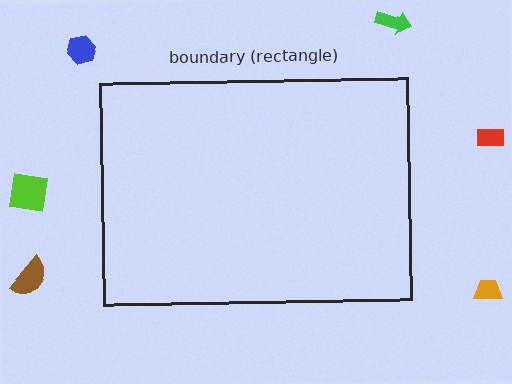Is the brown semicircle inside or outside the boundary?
Outside.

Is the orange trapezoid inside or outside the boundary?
Outside.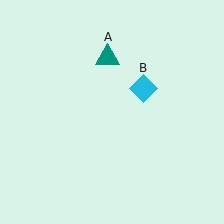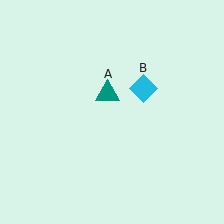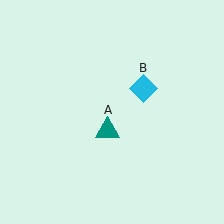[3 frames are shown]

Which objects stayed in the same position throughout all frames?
Cyan diamond (object B) remained stationary.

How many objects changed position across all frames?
1 object changed position: teal triangle (object A).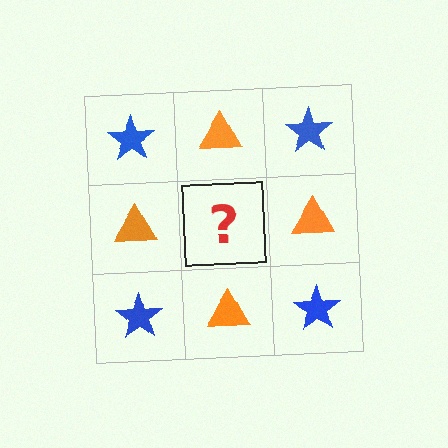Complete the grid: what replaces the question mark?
The question mark should be replaced with a blue star.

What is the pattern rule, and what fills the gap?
The rule is that it alternates blue star and orange triangle in a checkerboard pattern. The gap should be filled with a blue star.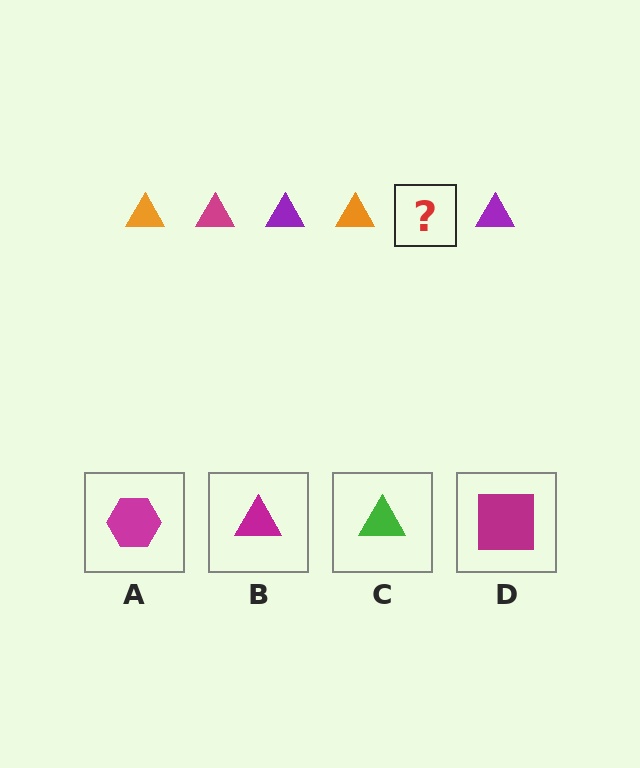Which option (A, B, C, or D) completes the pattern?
B.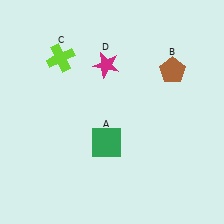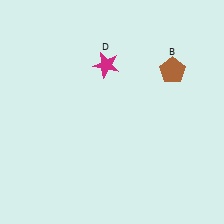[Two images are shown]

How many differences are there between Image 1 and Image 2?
There are 2 differences between the two images.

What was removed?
The lime cross (C), the green square (A) were removed in Image 2.